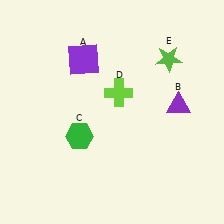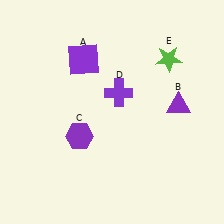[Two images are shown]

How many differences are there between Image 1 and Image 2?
There are 2 differences between the two images.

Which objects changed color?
C changed from green to purple. D changed from lime to purple.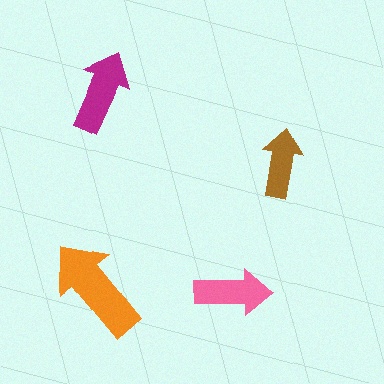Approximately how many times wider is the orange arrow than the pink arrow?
About 1.5 times wider.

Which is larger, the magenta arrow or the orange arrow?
The orange one.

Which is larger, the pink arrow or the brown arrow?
The pink one.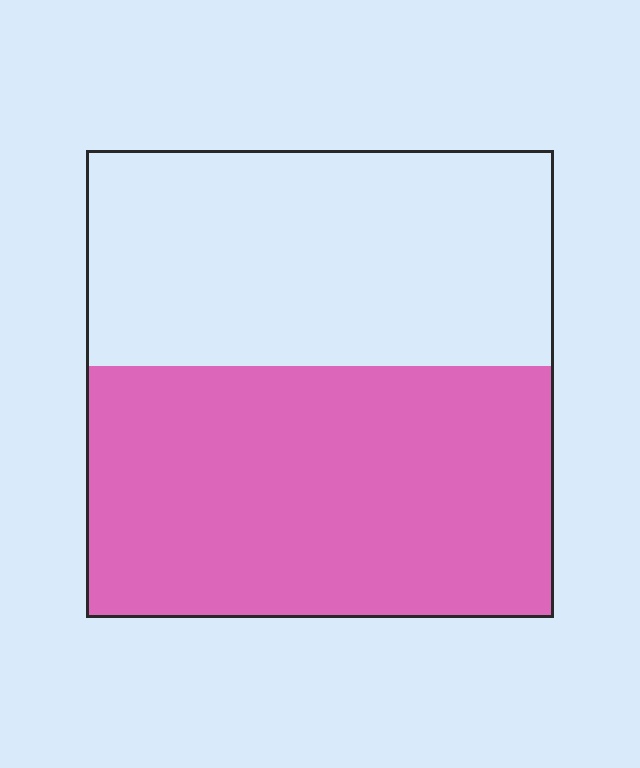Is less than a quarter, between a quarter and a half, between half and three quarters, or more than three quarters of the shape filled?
Between half and three quarters.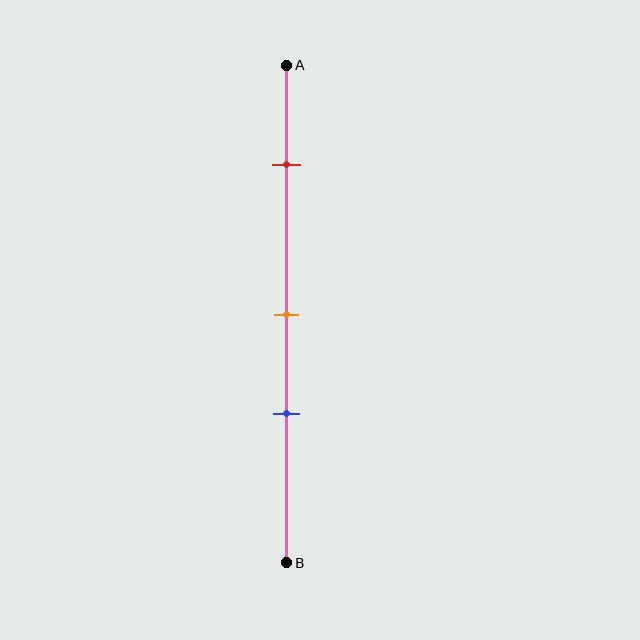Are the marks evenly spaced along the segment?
No, the marks are not evenly spaced.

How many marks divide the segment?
There are 3 marks dividing the segment.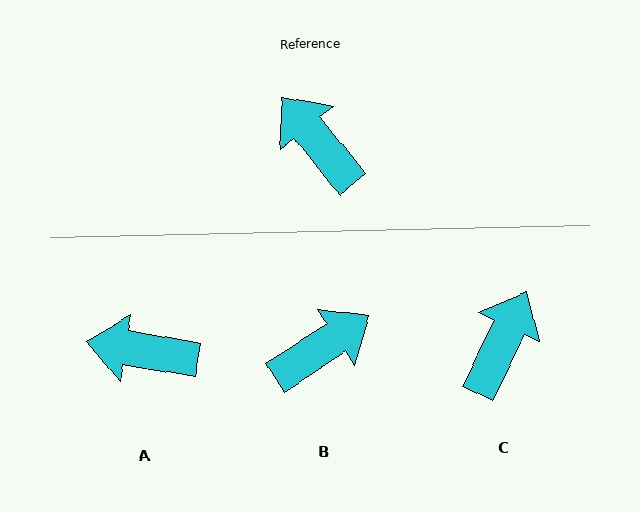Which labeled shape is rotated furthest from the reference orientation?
B, about 95 degrees away.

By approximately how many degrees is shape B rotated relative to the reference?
Approximately 95 degrees clockwise.